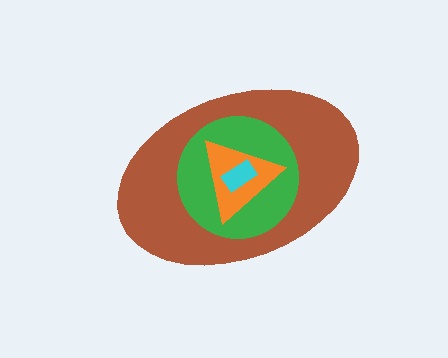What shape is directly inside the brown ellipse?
The green circle.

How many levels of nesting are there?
4.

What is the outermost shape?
The brown ellipse.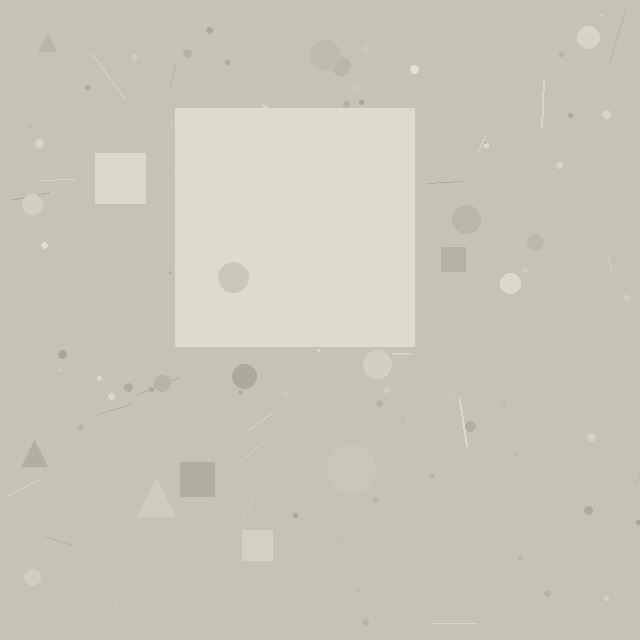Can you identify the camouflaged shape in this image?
The camouflaged shape is a square.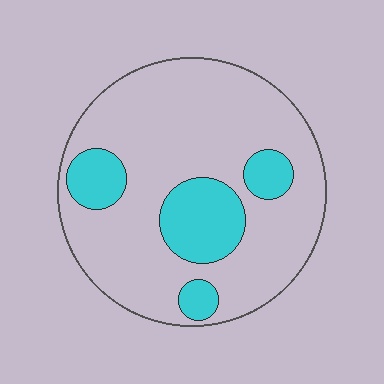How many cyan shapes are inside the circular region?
4.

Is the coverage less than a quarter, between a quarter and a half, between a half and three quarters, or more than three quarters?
Less than a quarter.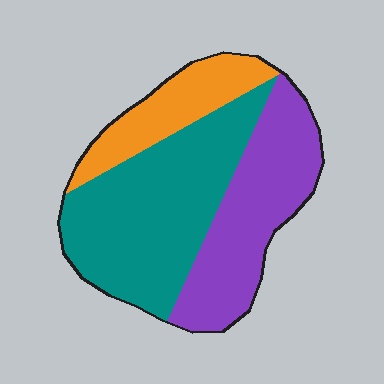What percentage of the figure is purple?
Purple covers roughly 35% of the figure.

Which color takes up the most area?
Teal, at roughly 45%.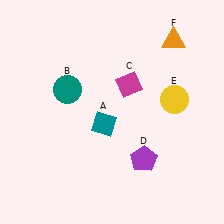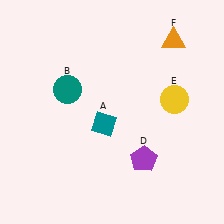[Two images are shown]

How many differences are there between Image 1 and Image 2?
There is 1 difference between the two images.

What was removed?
The magenta diamond (C) was removed in Image 2.